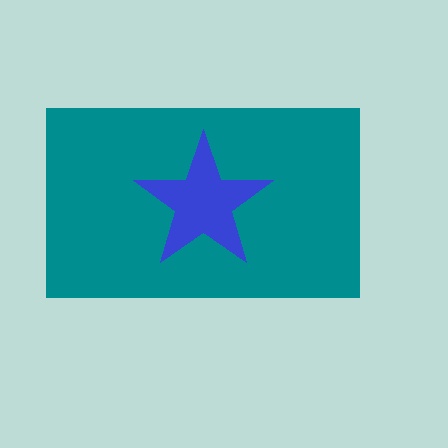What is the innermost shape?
The blue star.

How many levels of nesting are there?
2.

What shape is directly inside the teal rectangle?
The blue star.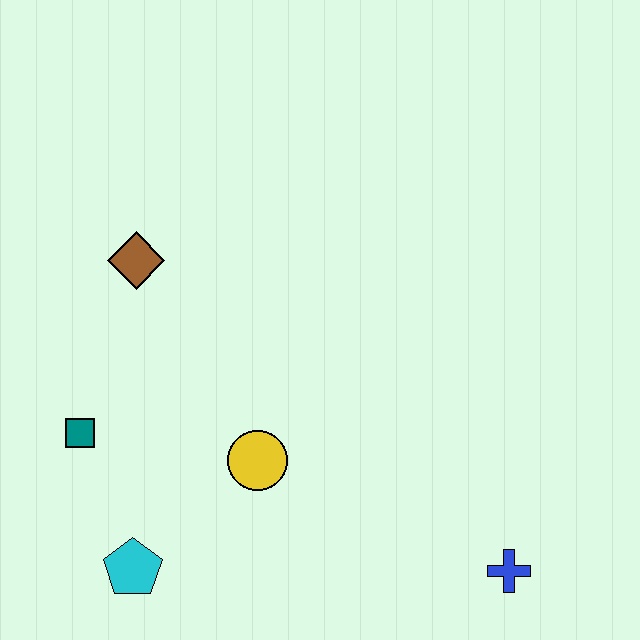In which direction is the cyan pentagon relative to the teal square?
The cyan pentagon is below the teal square.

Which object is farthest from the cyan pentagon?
The blue cross is farthest from the cyan pentagon.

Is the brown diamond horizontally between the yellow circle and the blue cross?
No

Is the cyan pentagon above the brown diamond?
No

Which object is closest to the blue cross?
The yellow circle is closest to the blue cross.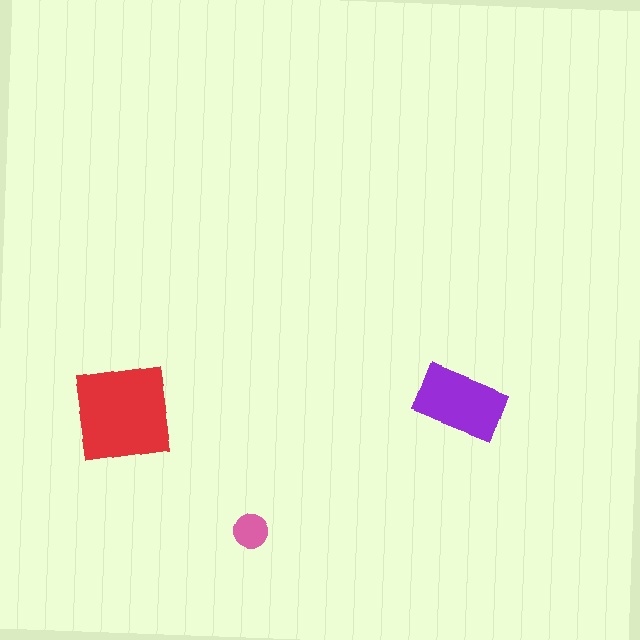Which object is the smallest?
The pink circle.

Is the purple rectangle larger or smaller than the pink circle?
Larger.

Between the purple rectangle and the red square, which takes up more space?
The red square.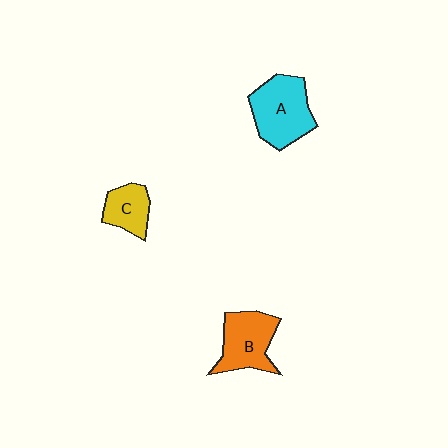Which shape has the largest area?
Shape A (cyan).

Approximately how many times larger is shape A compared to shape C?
Approximately 1.8 times.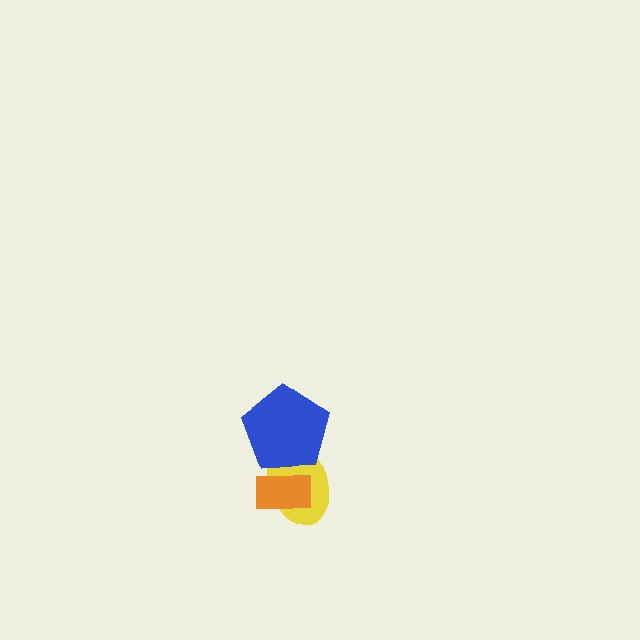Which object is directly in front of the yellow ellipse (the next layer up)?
The orange rectangle is directly in front of the yellow ellipse.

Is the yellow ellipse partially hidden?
Yes, it is partially covered by another shape.